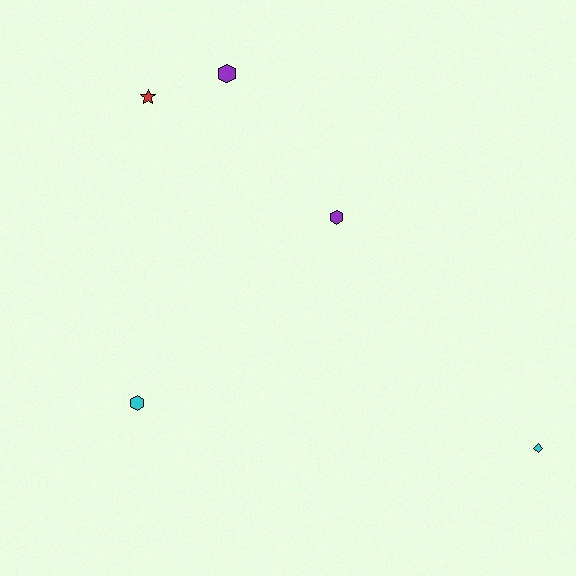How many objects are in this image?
There are 5 objects.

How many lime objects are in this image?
There are no lime objects.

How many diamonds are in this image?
There is 1 diamond.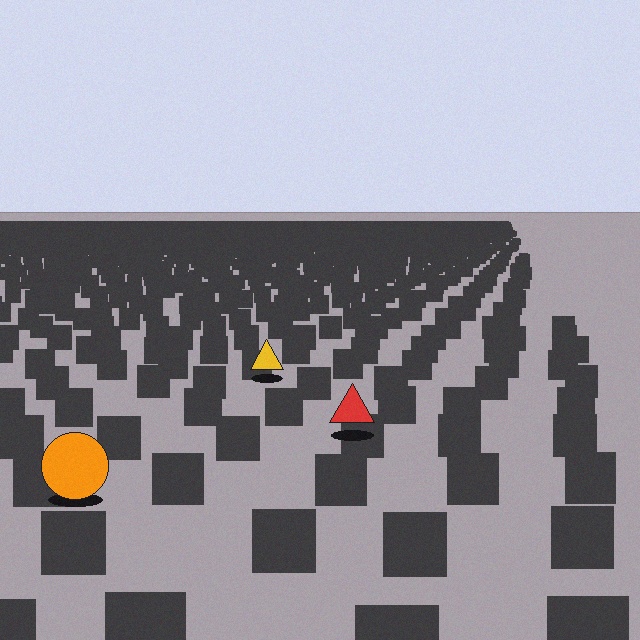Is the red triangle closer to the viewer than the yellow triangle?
Yes. The red triangle is closer — you can tell from the texture gradient: the ground texture is coarser near it.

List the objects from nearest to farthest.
From nearest to farthest: the orange circle, the red triangle, the yellow triangle.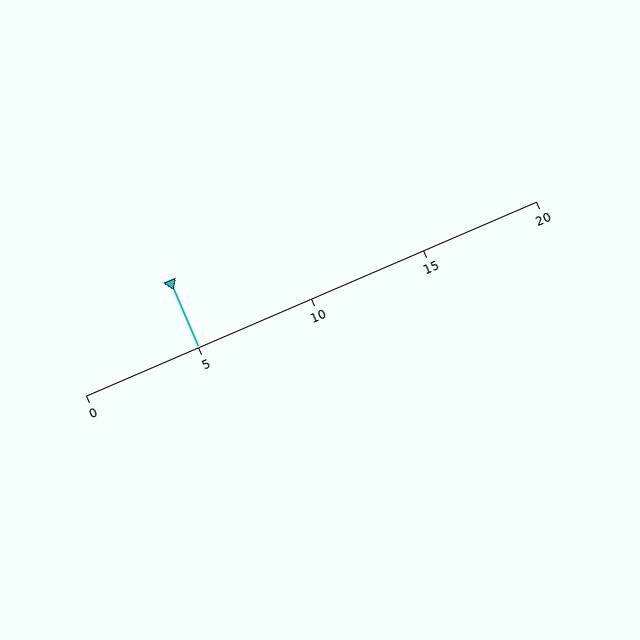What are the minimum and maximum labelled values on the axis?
The axis runs from 0 to 20.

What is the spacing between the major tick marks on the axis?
The major ticks are spaced 5 apart.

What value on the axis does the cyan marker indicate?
The marker indicates approximately 5.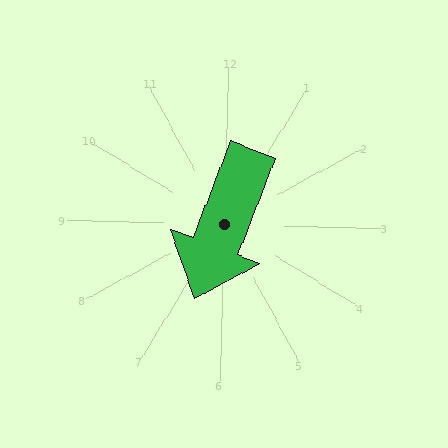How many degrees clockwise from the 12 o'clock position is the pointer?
Approximately 200 degrees.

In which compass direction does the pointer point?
South.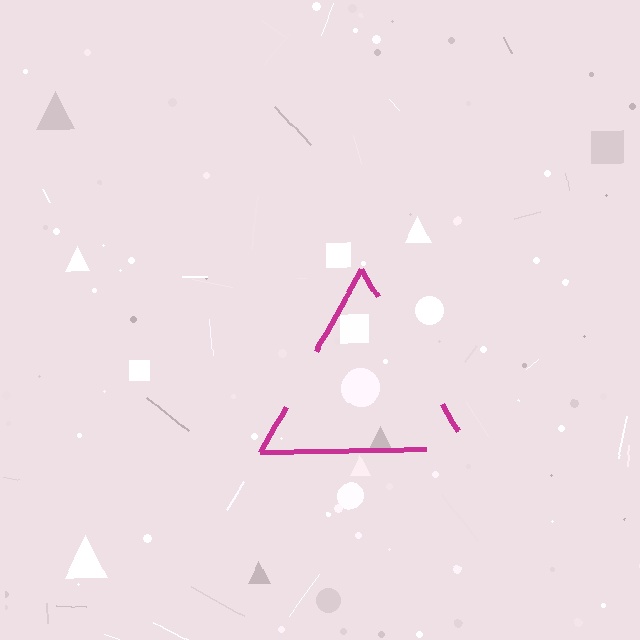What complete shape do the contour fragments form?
The contour fragments form a triangle.